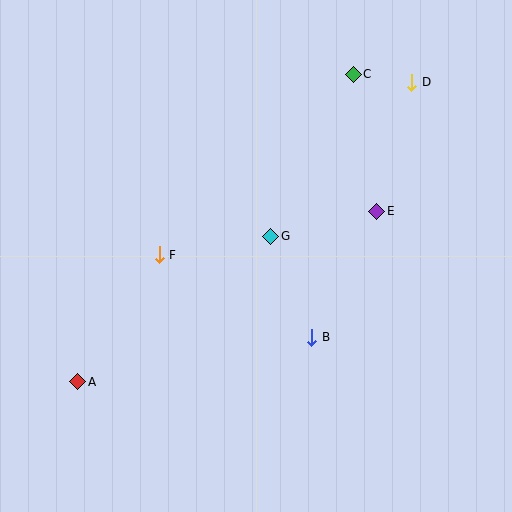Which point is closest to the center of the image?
Point G at (271, 236) is closest to the center.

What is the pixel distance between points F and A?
The distance between F and A is 151 pixels.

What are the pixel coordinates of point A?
Point A is at (78, 382).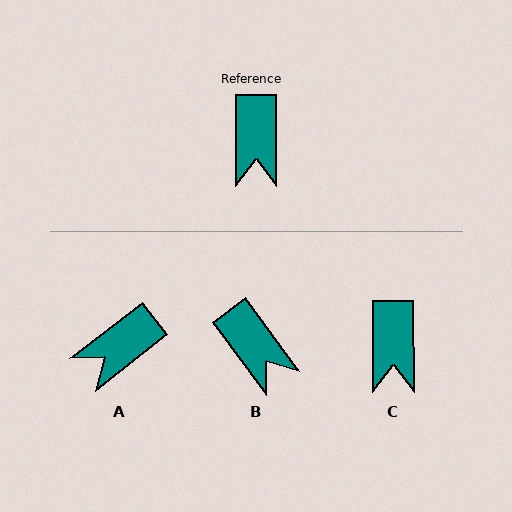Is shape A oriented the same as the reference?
No, it is off by about 53 degrees.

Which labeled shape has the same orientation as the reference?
C.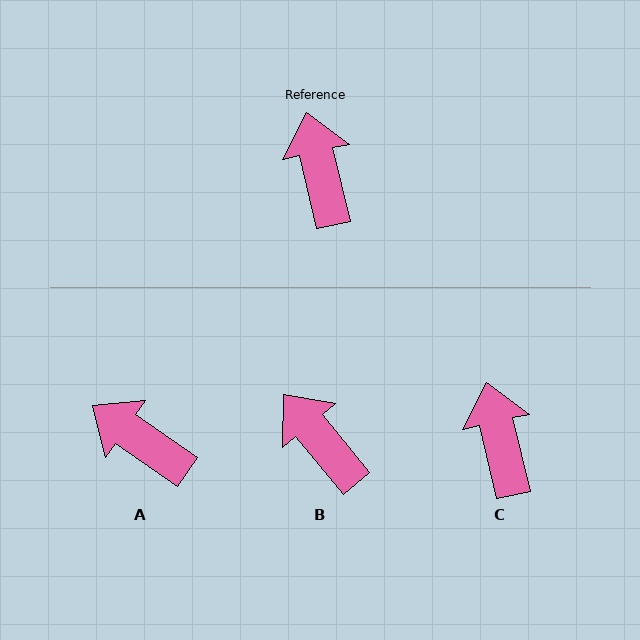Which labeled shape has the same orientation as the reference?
C.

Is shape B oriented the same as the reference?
No, it is off by about 26 degrees.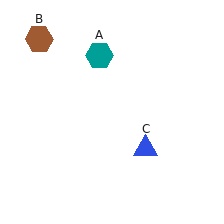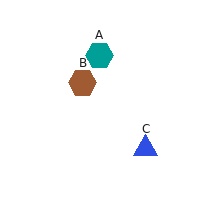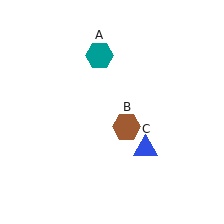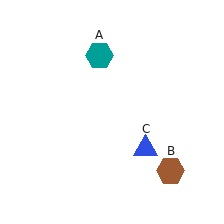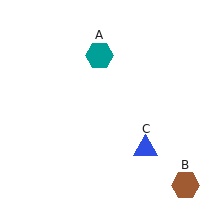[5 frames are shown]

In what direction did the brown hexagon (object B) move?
The brown hexagon (object B) moved down and to the right.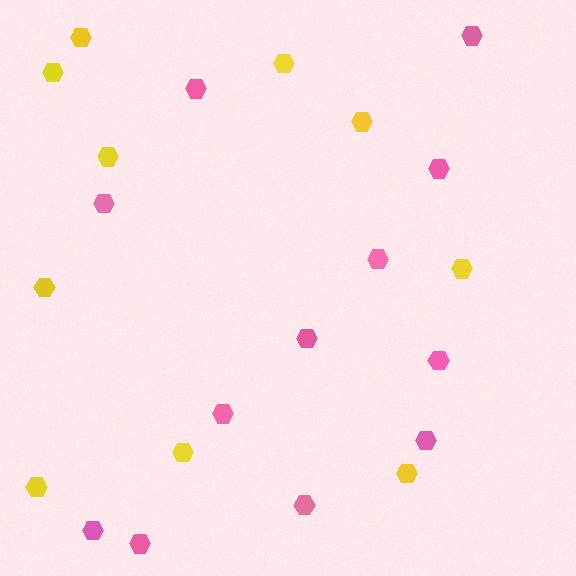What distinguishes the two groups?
There are 2 groups: one group of yellow hexagons (10) and one group of pink hexagons (12).